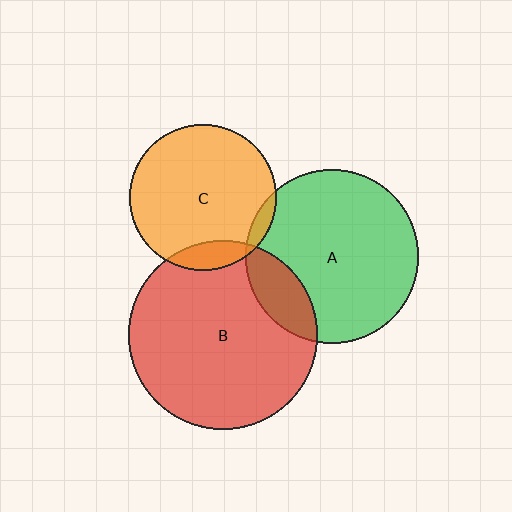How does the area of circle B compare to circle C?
Approximately 1.7 times.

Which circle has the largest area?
Circle B (red).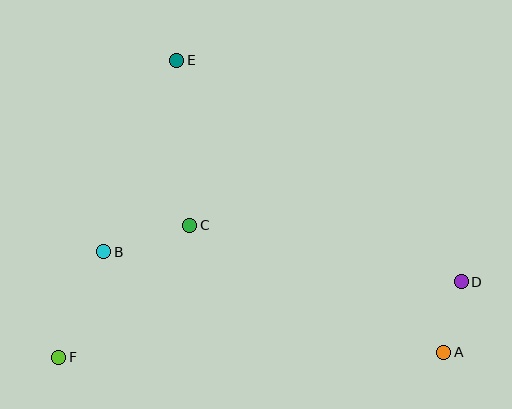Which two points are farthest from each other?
Points D and F are farthest from each other.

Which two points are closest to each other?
Points A and D are closest to each other.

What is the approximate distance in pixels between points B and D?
The distance between B and D is approximately 359 pixels.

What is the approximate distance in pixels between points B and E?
The distance between B and E is approximately 205 pixels.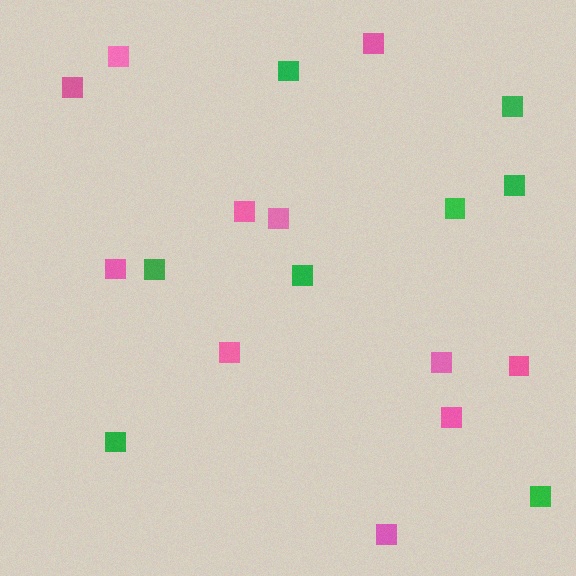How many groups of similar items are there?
There are 2 groups: one group of green squares (8) and one group of pink squares (11).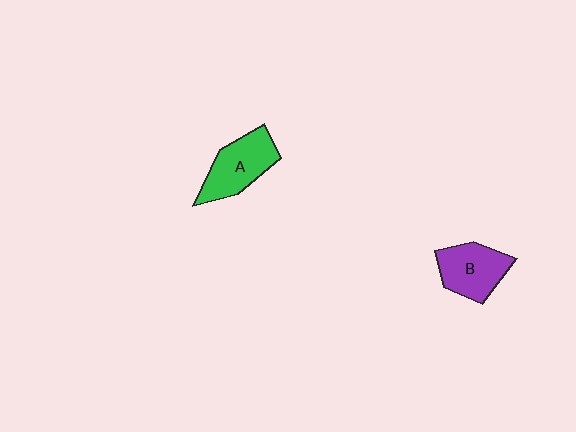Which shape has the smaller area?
Shape B (purple).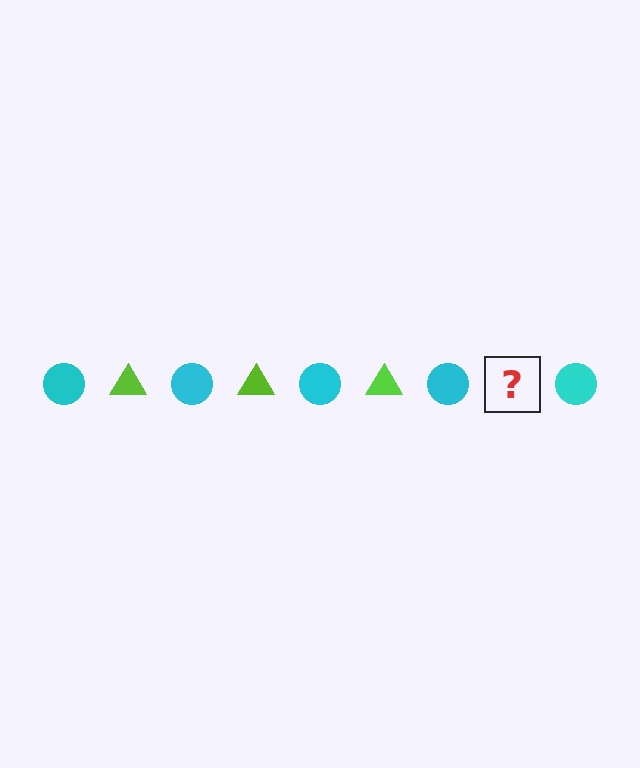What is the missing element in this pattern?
The missing element is a lime triangle.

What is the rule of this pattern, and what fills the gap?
The rule is that the pattern alternates between cyan circle and lime triangle. The gap should be filled with a lime triangle.